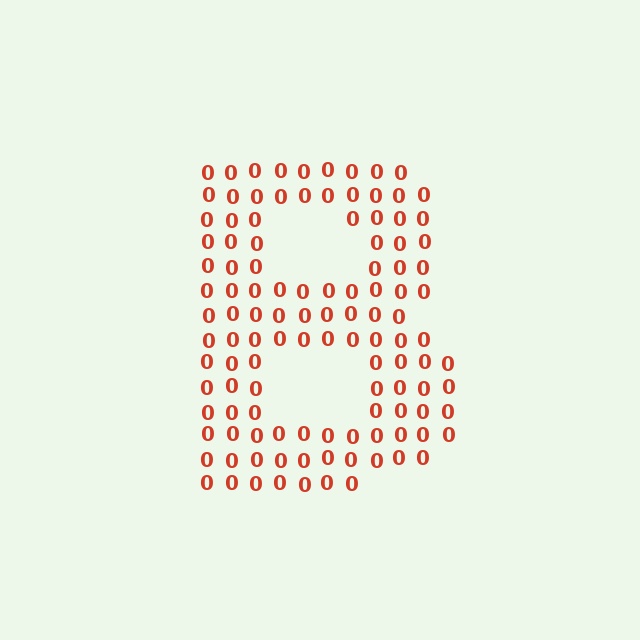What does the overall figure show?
The overall figure shows the letter B.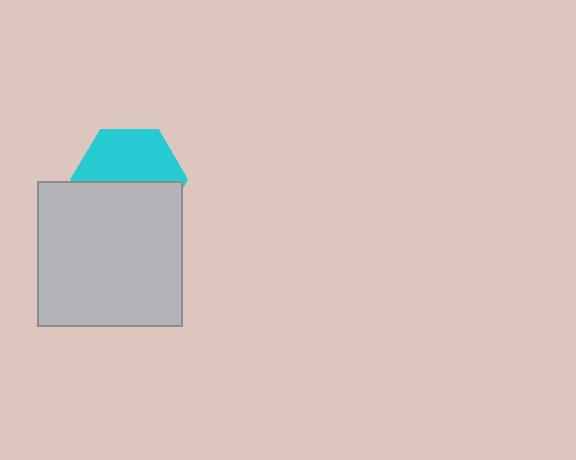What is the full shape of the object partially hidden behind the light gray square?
The partially hidden object is a cyan hexagon.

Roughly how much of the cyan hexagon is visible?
About half of it is visible (roughly 52%).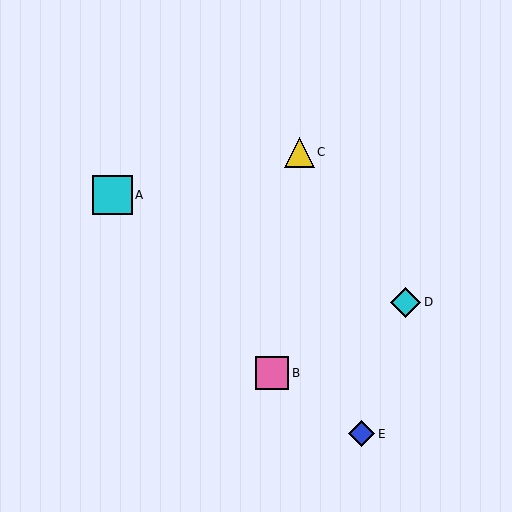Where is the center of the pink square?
The center of the pink square is at (272, 373).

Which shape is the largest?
The cyan square (labeled A) is the largest.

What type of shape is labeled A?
Shape A is a cyan square.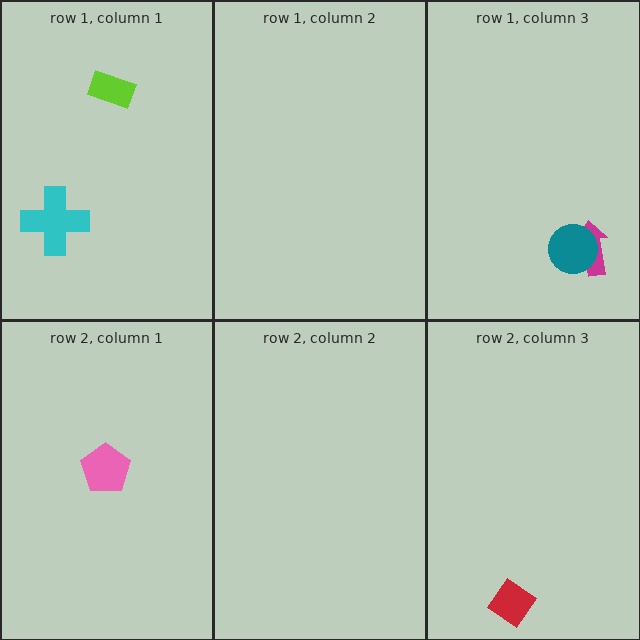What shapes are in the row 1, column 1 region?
The lime rectangle, the cyan cross.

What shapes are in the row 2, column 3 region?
The red diamond.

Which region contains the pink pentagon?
The row 2, column 1 region.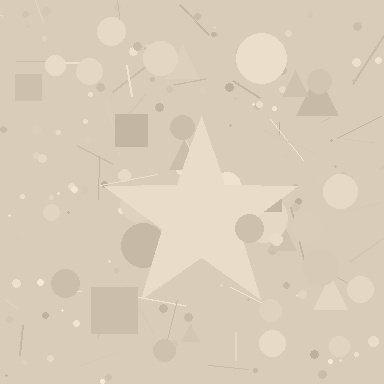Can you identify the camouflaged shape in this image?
The camouflaged shape is a star.